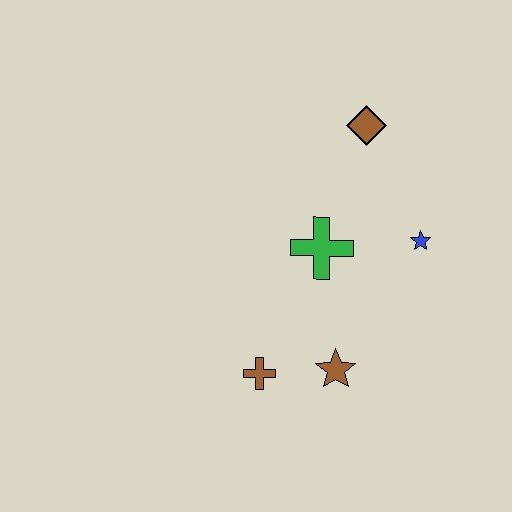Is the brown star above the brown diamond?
No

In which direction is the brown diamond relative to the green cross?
The brown diamond is above the green cross.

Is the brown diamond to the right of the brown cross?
Yes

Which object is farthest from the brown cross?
The brown diamond is farthest from the brown cross.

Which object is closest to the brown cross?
The brown star is closest to the brown cross.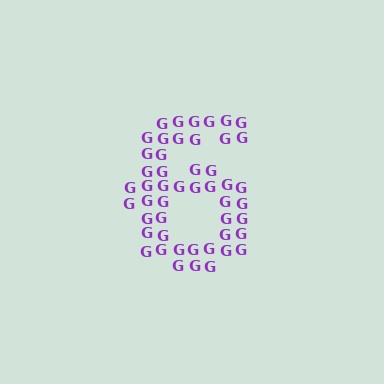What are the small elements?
The small elements are letter G's.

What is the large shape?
The large shape is the digit 6.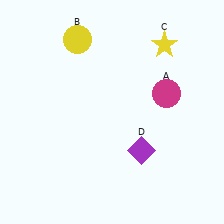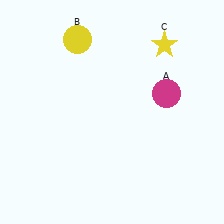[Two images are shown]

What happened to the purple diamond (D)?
The purple diamond (D) was removed in Image 2. It was in the bottom-right area of Image 1.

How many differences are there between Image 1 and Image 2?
There is 1 difference between the two images.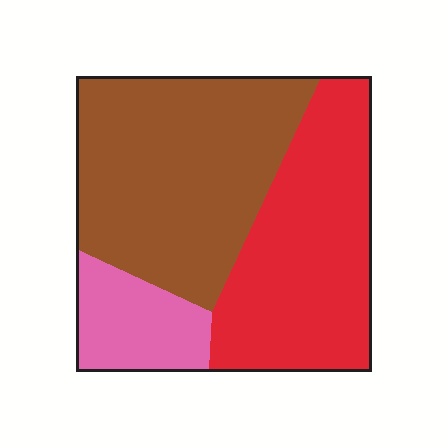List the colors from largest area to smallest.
From largest to smallest: brown, red, pink.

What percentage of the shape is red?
Red covers about 40% of the shape.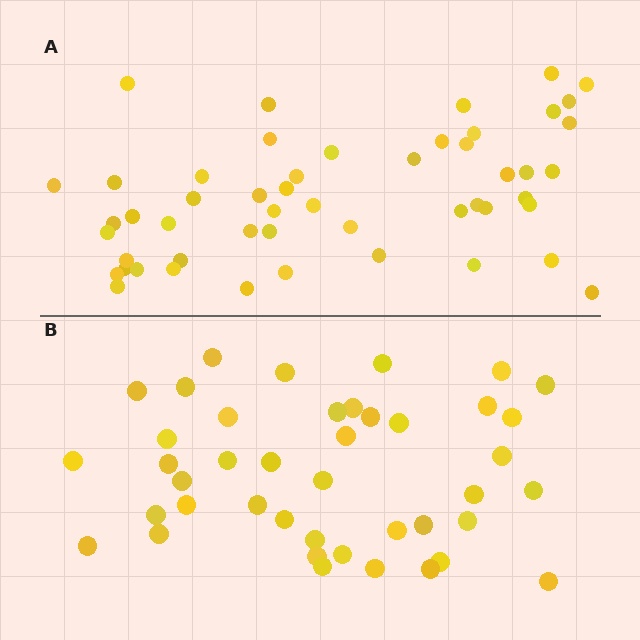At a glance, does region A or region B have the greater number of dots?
Region A (the top region) has more dots.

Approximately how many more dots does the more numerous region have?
Region A has roughly 8 or so more dots than region B.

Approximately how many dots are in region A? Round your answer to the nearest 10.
About 50 dots. (The exact count is 51, which rounds to 50.)